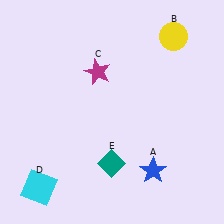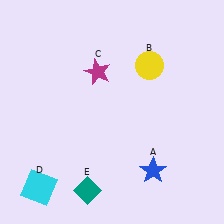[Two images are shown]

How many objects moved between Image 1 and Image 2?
2 objects moved between the two images.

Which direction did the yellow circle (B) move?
The yellow circle (B) moved down.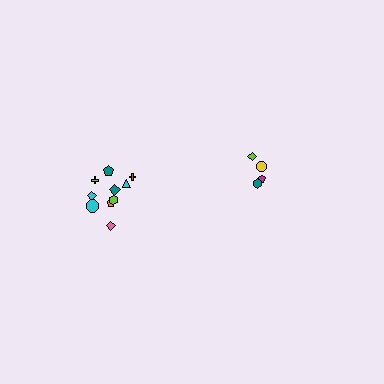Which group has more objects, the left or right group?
The left group.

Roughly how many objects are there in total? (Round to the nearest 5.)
Roughly 15 objects in total.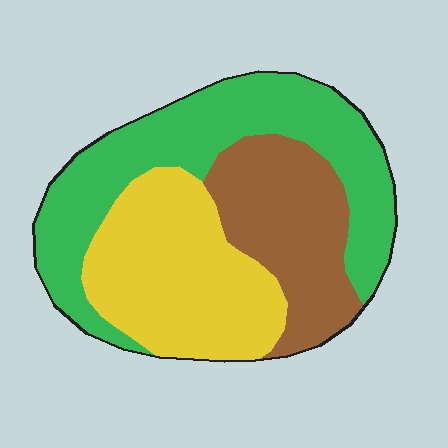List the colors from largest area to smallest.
From largest to smallest: green, yellow, brown.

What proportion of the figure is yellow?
Yellow covers roughly 35% of the figure.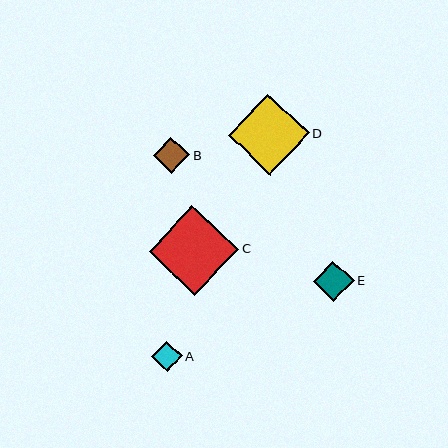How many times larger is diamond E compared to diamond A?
Diamond E is approximately 1.3 times the size of diamond A.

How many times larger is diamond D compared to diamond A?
Diamond D is approximately 2.7 times the size of diamond A.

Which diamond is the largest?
Diamond C is the largest with a size of approximately 89 pixels.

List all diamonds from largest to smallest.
From largest to smallest: C, D, E, B, A.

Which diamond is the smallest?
Diamond A is the smallest with a size of approximately 30 pixels.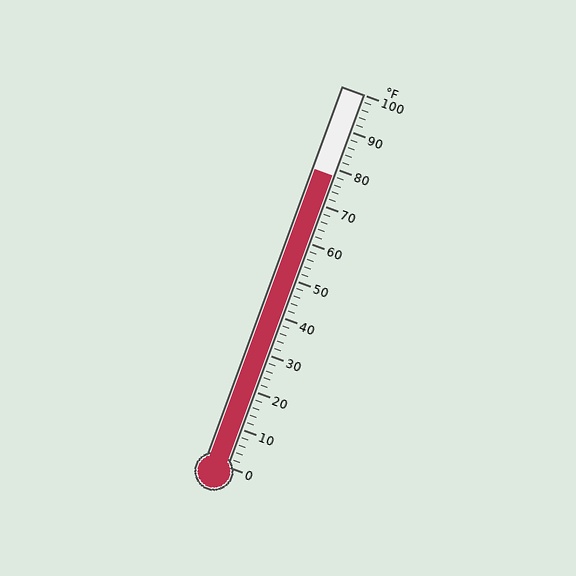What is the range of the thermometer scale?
The thermometer scale ranges from 0°F to 100°F.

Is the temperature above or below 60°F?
The temperature is above 60°F.